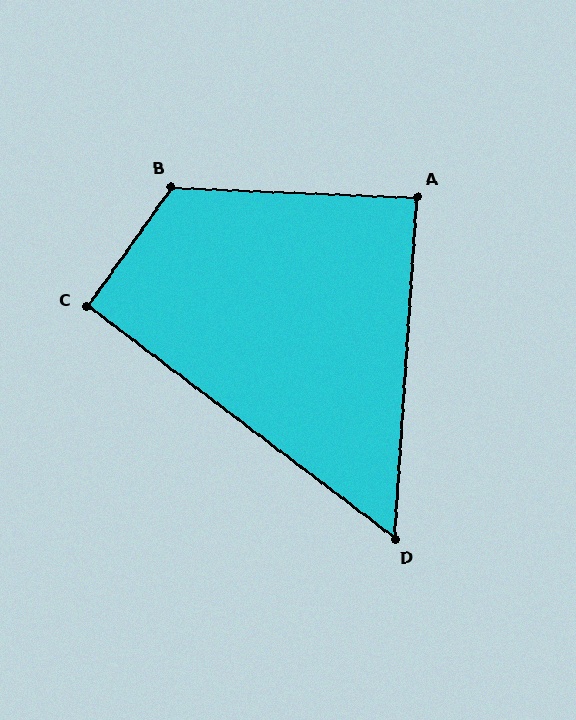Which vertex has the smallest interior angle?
D, at approximately 57 degrees.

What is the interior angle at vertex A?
Approximately 88 degrees (approximately right).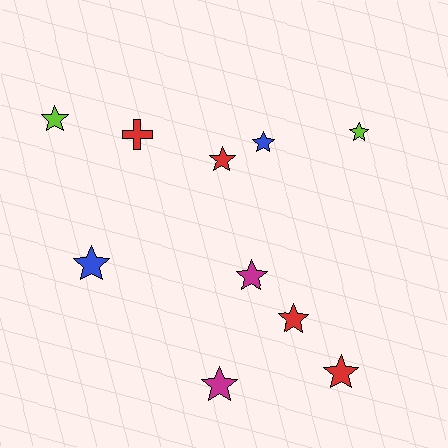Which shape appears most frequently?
Star, with 9 objects.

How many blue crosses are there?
There are no blue crosses.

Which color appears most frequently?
Red, with 4 objects.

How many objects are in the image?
There are 10 objects.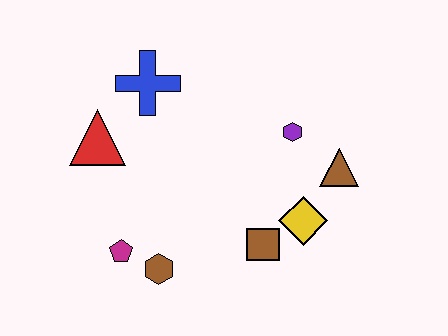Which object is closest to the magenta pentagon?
The brown hexagon is closest to the magenta pentagon.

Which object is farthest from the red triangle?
The brown triangle is farthest from the red triangle.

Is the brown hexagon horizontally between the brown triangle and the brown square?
No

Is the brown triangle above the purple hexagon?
No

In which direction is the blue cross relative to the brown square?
The blue cross is above the brown square.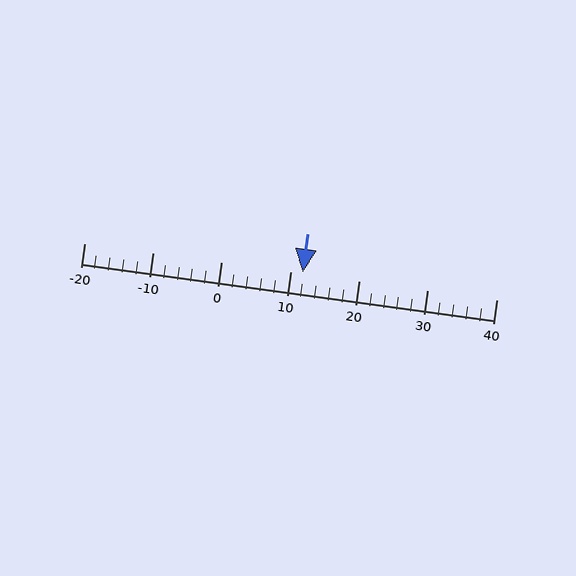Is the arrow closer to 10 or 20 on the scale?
The arrow is closer to 10.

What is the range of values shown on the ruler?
The ruler shows values from -20 to 40.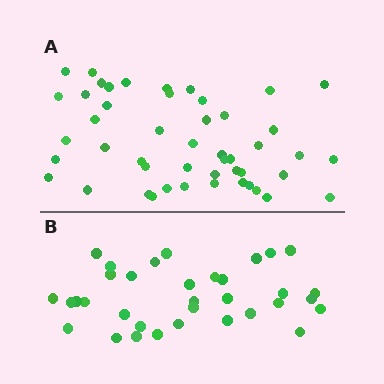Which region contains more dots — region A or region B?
Region A (the top region) has more dots.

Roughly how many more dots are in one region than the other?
Region A has approximately 15 more dots than region B.